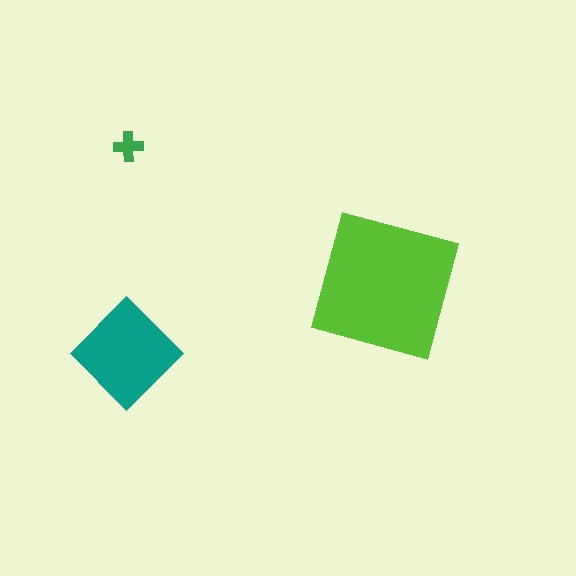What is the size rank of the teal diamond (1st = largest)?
2nd.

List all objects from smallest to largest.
The green cross, the teal diamond, the lime square.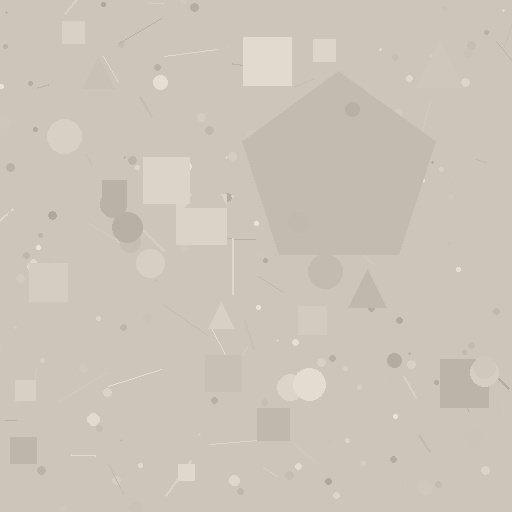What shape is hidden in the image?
A pentagon is hidden in the image.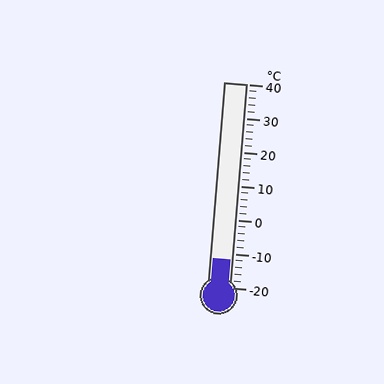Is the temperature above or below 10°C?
The temperature is below 10°C.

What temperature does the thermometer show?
The thermometer shows approximately -12°C.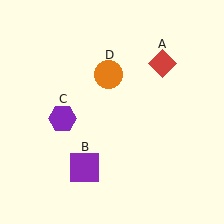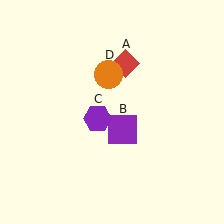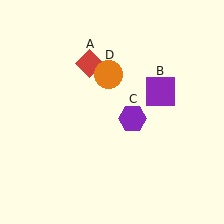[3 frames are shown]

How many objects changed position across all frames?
3 objects changed position: red diamond (object A), purple square (object B), purple hexagon (object C).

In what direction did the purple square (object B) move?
The purple square (object B) moved up and to the right.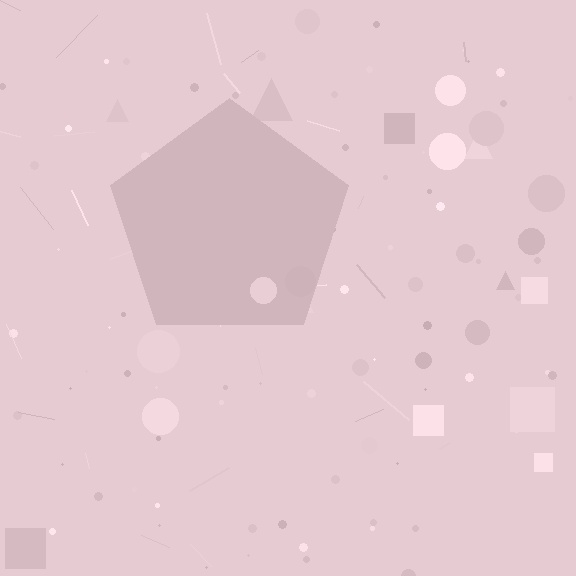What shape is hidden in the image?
A pentagon is hidden in the image.